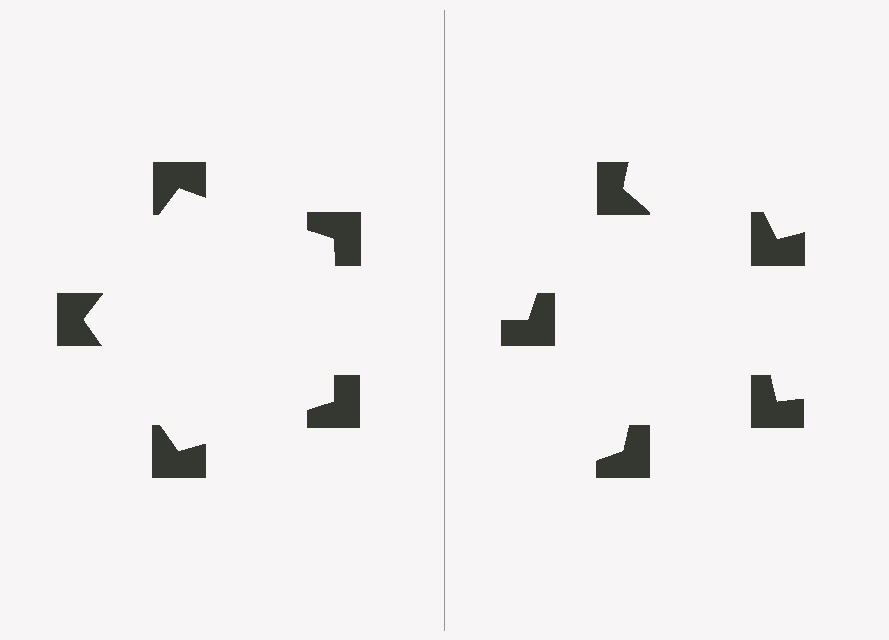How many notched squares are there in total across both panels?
10 — 5 on each side.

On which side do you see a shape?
An illusory pentagon appears on the left side. On the right side the wedge cuts are rotated, so no coherent shape forms.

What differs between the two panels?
The notched squares are positioned identically on both sides; only the wedge orientations differ. On the left they align to a pentagon; on the right they are misaligned.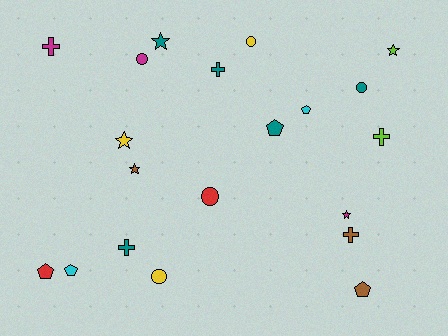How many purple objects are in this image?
There are no purple objects.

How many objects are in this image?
There are 20 objects.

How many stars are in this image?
There are 5 stars.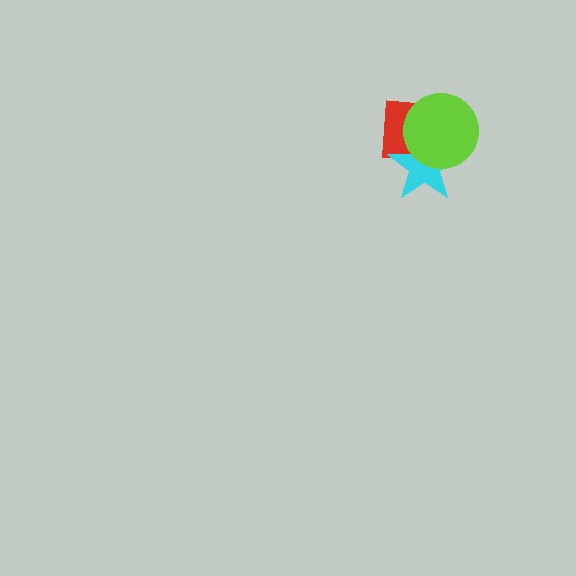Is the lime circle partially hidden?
No, no other shape covers it.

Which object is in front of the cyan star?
The lime circle is in front of the cyan star.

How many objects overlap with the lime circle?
2 objects overlap with the lime circle.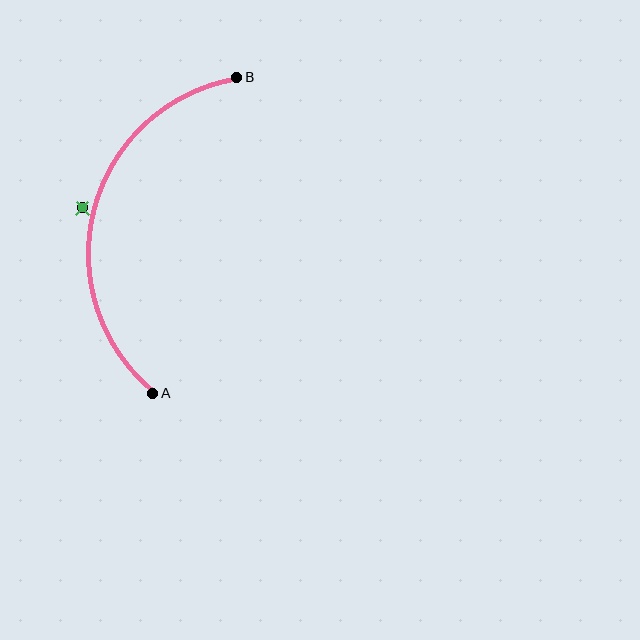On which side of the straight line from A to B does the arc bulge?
The arc bulges to the left of the straight line connecting A and B.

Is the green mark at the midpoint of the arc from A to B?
No — the green mark does not lie on the arc at all. It sits slightly outside the curve.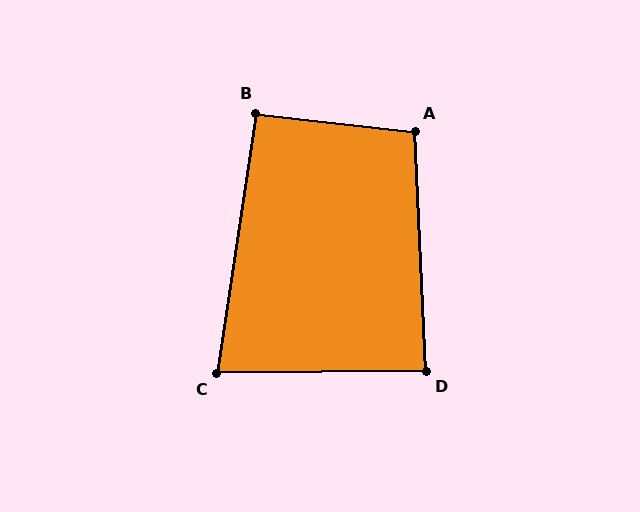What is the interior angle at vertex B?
Approximately 92 degrees (approximately right).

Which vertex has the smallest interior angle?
C, at approximately 81 degrees.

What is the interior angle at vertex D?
Approximately 88 degrees (approximately right).